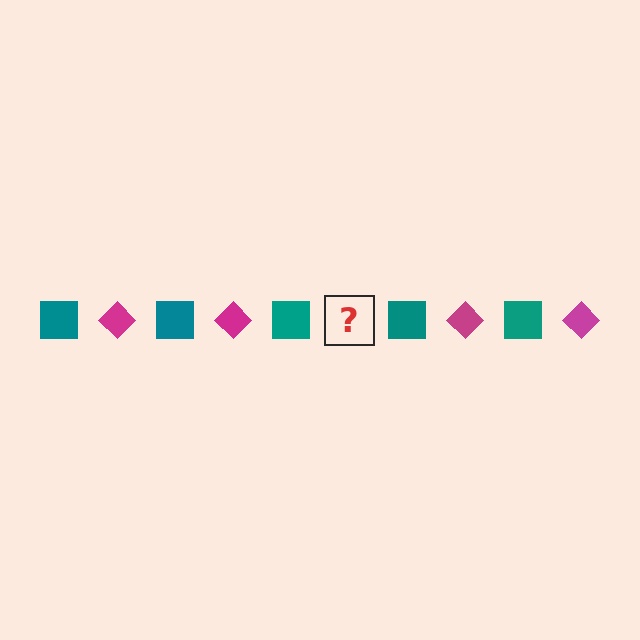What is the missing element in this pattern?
The missing element is a magenta diamond.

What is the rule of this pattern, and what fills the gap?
The rule is that the pattern alternates between teal square and magenta diamond. The gap should be filled with a magenta diamond.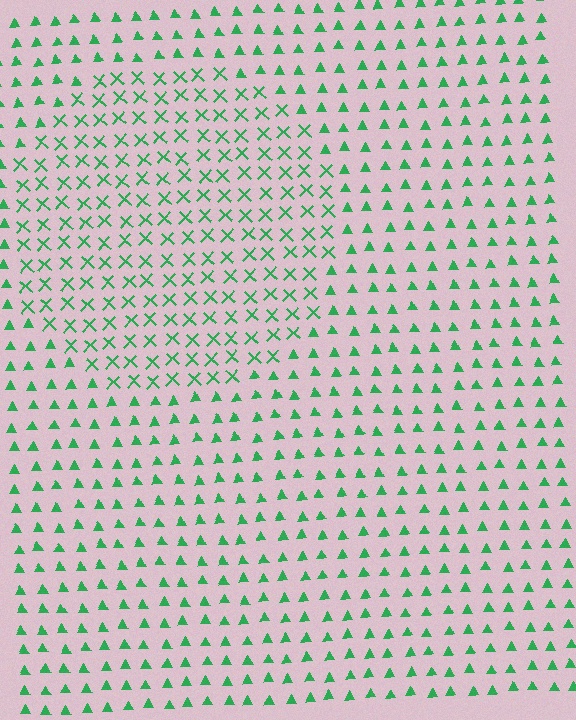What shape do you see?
I see a circle.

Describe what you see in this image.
The image is filled with small green elements arranged in a uniform grid. A circle-shaped region contains X marks, while the surrounding area contains triangles. The boundary is defined purely by the change in element shape.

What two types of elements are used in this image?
The image uses X marks inside the circle region and triangles outside it.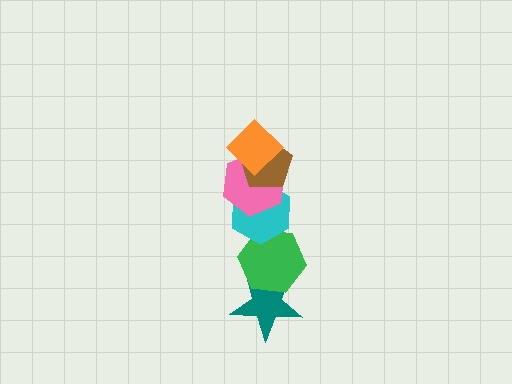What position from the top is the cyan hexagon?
The cyan hexagon is 4th from the top.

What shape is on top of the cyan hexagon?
The pink hexagon is on top of the cyan hexagon.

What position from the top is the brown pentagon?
The brown pentagon is 2nd from the top.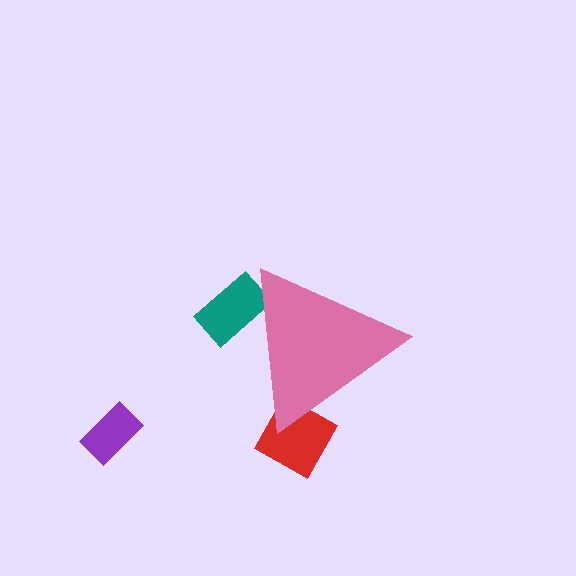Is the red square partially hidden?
Yes, the red square is partially hidden behind the pink triangle.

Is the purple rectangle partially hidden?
No, the purple rectangle is fully visible.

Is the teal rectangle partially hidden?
Yes, the teal rectangle is partially hidden behind the pink triangle.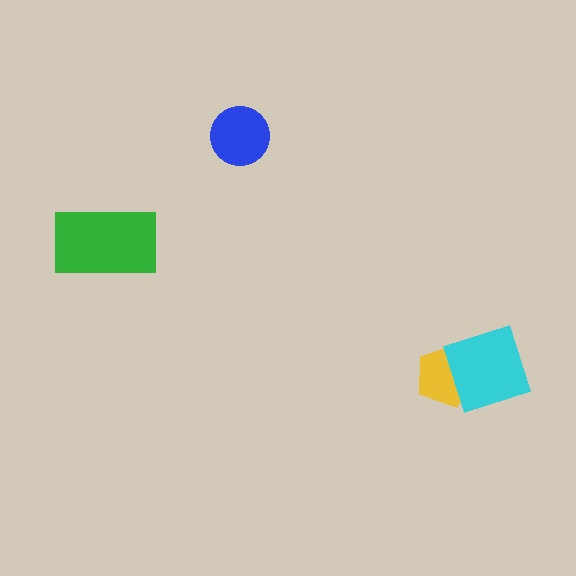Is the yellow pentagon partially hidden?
Yes, it is partially covered by another shape.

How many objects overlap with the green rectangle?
0 objects overlap with the green rectangle.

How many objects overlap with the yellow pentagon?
1 object overlaps with the yellow pentagon.